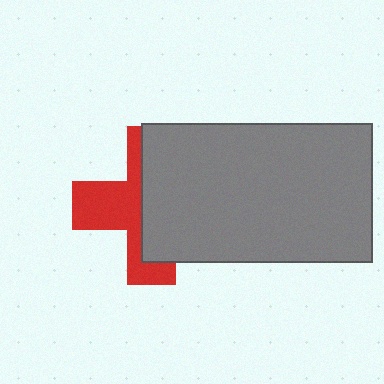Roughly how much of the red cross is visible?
A small part of it is visible (roughly 43%).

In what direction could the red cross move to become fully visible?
The red cross could move left. That would shift it out from behind the gray rectangle entirely.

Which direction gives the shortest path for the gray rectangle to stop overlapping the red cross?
Moving right gives the shortest separation.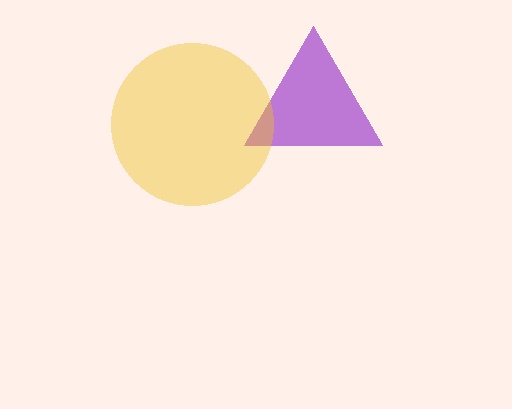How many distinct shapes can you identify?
There are 2 distinct shapes: a purple triangle, a yellow circle.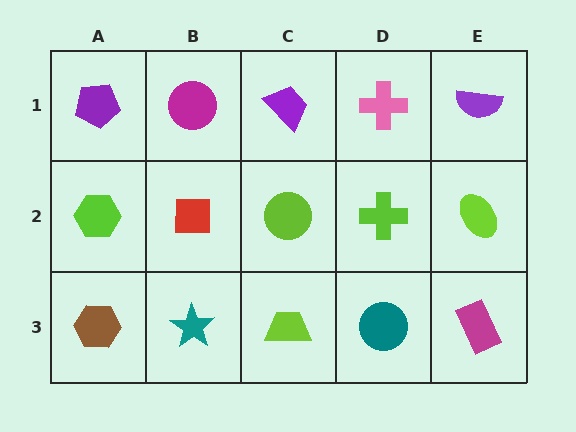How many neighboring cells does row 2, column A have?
3.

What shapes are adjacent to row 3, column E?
A lime ellipse (row 2, column E), a teal circle (row 3, column D).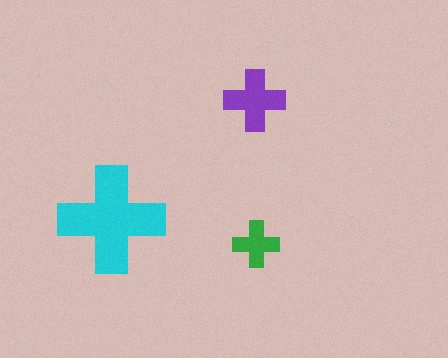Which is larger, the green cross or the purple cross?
The purple one.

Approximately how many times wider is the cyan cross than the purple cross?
About 2 times wider.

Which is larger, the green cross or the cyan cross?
The cyan one.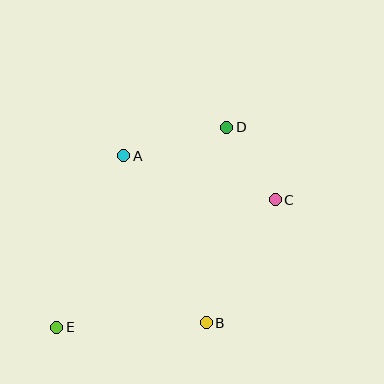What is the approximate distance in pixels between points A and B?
The distance between A and B is approximately 186 pixels.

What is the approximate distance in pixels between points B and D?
The distance between B and D is approximately 196 pixels.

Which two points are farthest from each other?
Points D and E are farthest from each other.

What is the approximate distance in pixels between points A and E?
The distance between A and E is approximately 184 pixels.